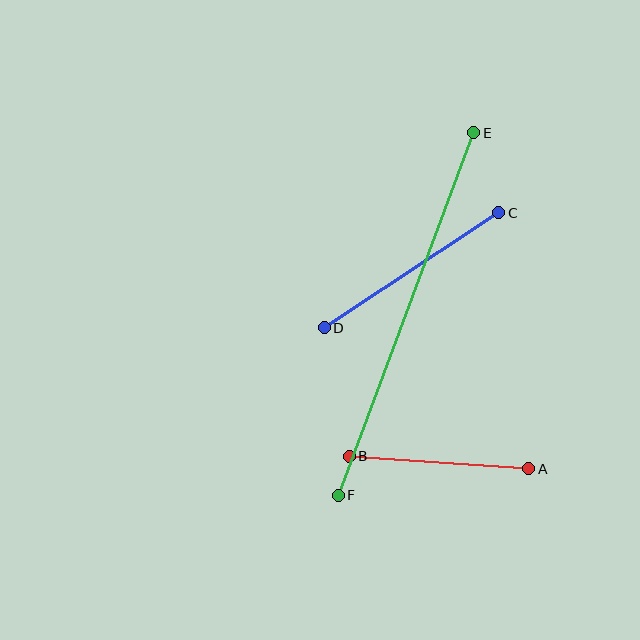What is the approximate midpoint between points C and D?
The midpoint is at approximately (412, 270) pixels.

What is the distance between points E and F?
The distance is approximately 387 pixels.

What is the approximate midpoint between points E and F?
The midpoint is at approximately (406, 314) pixels.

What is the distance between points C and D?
The distance is approximately 209 pixels.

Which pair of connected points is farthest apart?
Points E and F are farthest apart.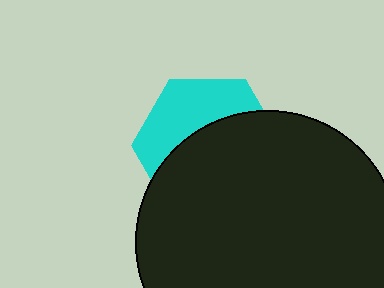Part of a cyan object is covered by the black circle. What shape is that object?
It is a hexagon.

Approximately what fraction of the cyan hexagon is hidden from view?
Roughly 61% of the cyan hexagon is hidden behind the black circle.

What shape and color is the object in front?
The object in front is a black circle.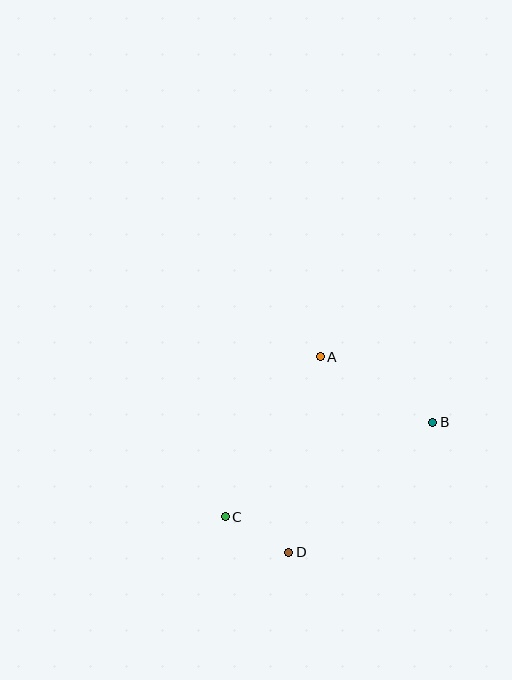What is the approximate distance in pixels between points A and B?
The distance between A and B is approximately 130 pixels.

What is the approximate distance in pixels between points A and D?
The distance between A and D is approximately 198 pixels.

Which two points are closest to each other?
Points C and D are closest to each other.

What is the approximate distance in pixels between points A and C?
The distance between A and C is approximately 186 pixels.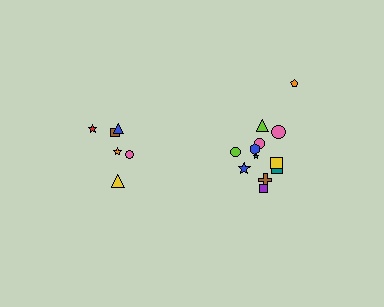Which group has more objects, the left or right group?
The right group.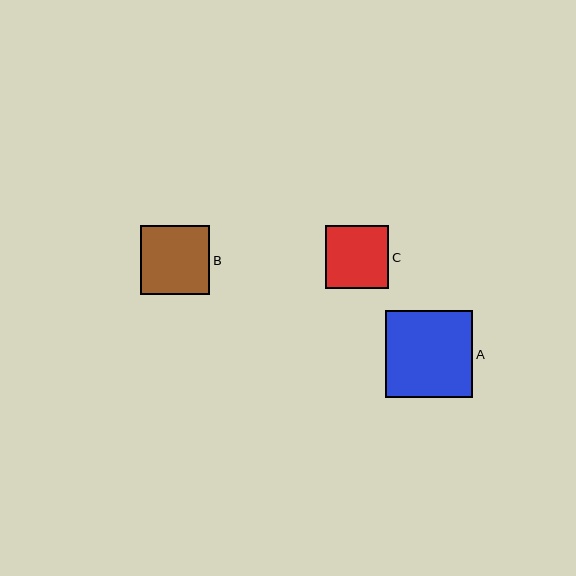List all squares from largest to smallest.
From largest to smallest: A, B, C.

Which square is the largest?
Square A is the largest with a size of approximately 87 pixels.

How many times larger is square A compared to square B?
Square A is approximately 1.3 times the size of square B.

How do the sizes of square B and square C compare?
Square B and square C are approximately the same size.